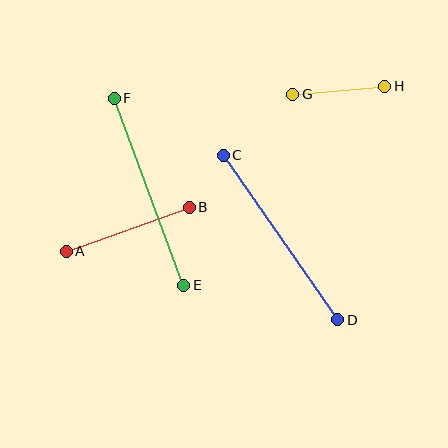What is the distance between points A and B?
The distance is approximately 130 pixels.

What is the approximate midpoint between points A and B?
The midpoint is at approximately (128, 229) pixels.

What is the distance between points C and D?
The distance is approximately 200 pixels.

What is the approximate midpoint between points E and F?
The midpoint is at approximately (149, 192) pixels.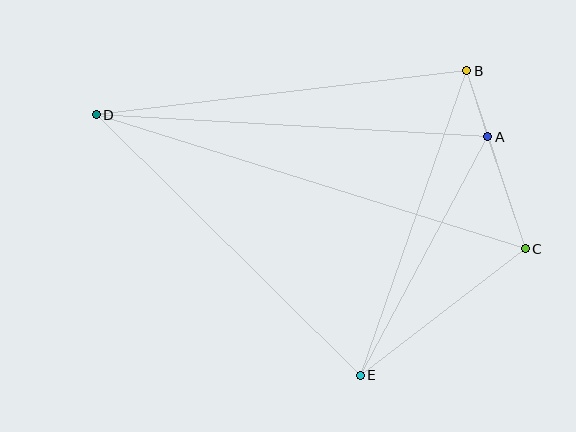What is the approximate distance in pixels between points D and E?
The distance between D and E is approximately 371 pixels.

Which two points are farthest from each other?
Points C and D are farthest from each other.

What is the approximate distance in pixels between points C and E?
The distance between C and E is approximately 208 pixels.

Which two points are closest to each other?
Points A and B are closest to each other.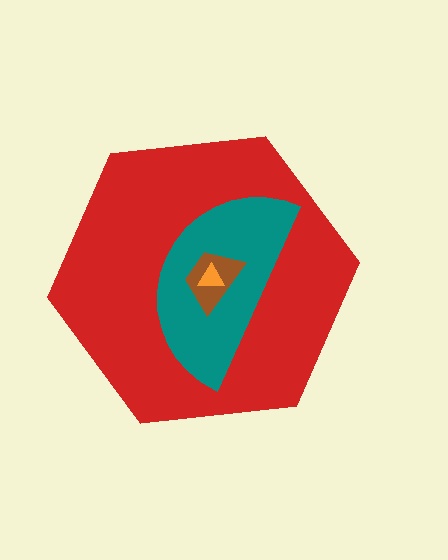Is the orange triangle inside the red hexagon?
Yes.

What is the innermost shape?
The orange triangle.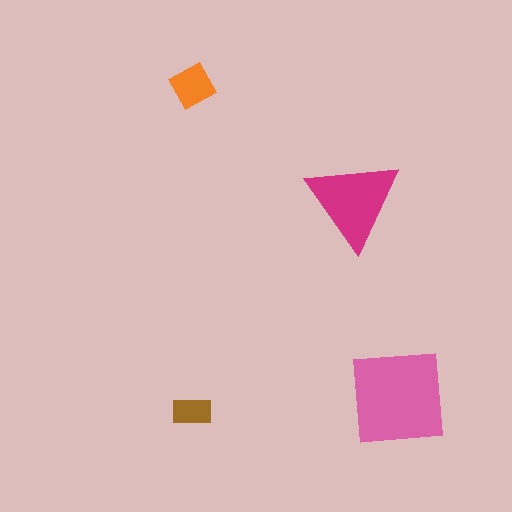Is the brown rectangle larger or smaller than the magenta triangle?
Smaller.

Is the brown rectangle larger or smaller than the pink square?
Smaller.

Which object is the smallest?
The brown rectangle.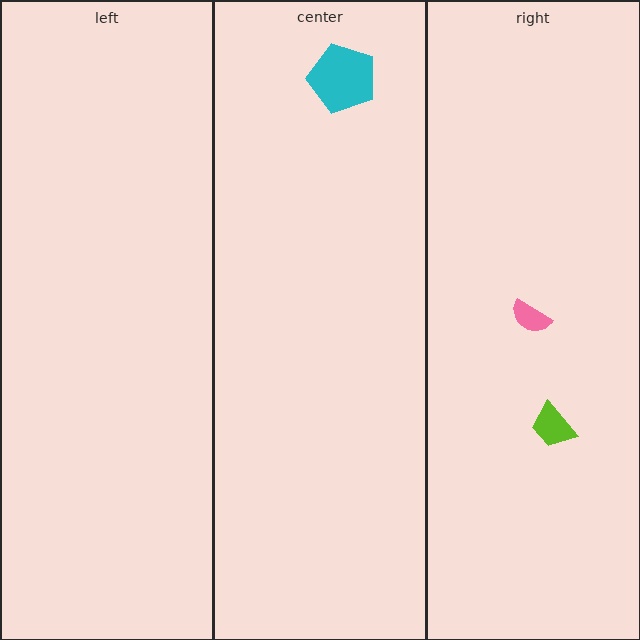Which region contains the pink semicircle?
The right region.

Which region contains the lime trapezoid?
The right region.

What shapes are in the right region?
The pink semicircle, the lime trapezoid.